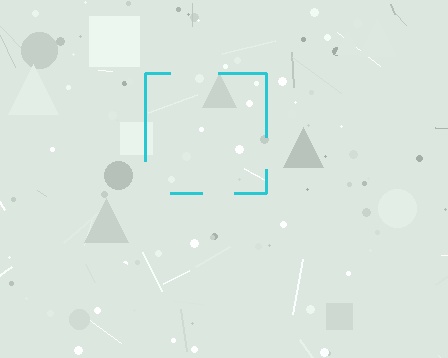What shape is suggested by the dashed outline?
The dashed outline suggests a square.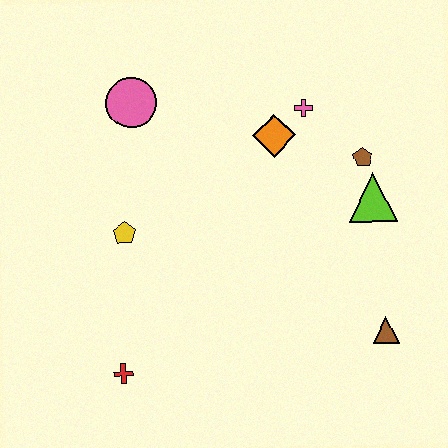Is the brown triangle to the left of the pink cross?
No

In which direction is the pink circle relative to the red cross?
The pink circle is above the red cross.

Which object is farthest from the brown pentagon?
The red cross is farthest from the brown pentagon.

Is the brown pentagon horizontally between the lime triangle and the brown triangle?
No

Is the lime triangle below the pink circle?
Yes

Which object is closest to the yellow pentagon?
The pink circle is closest to the yellow pentagon.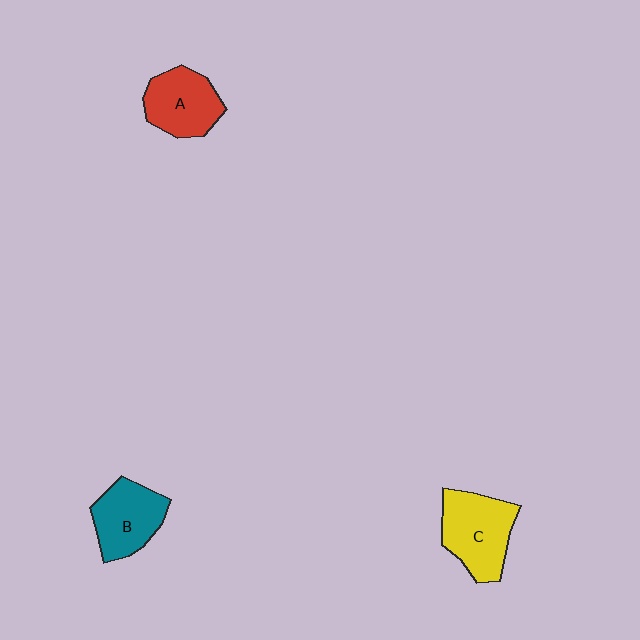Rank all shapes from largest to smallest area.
From largest to smallest: C (yellow), B (teal), A (red).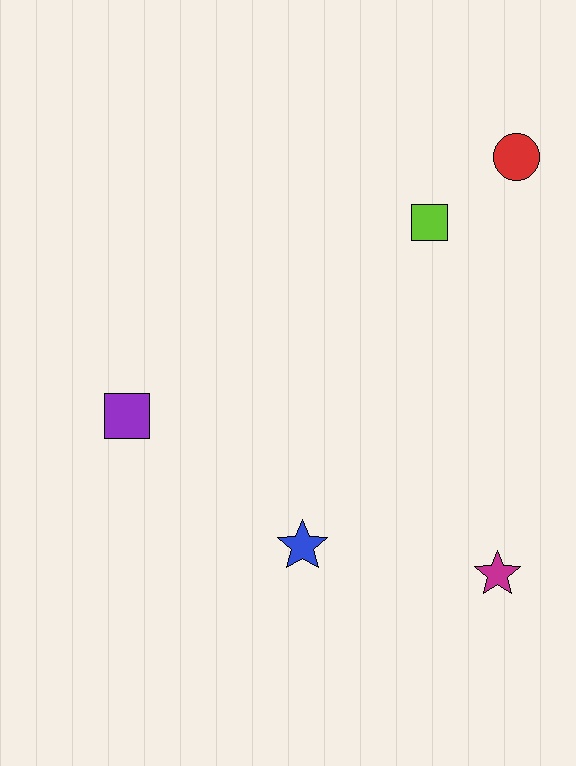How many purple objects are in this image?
There is 1 purple object.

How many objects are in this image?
There are 5 objects.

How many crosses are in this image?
There are no crosses.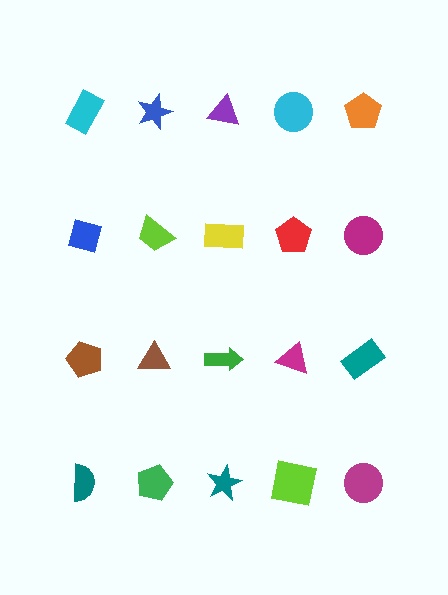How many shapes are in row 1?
5 shapes.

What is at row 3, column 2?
A brown triangle.